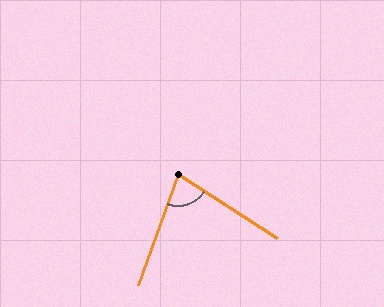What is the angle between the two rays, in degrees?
Approximately 77 degrees.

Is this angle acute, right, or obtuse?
It is acute.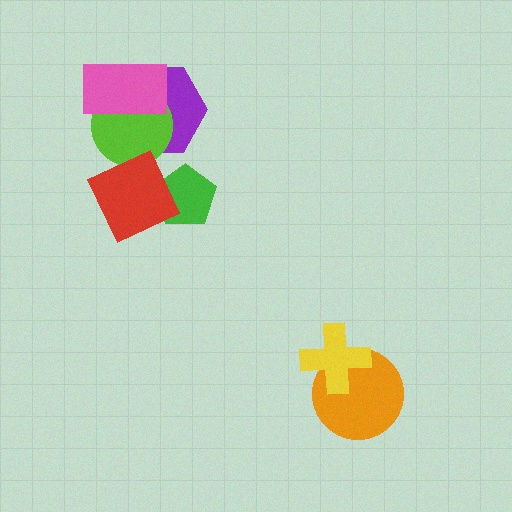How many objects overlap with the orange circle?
1 object overlaps with the orange circle.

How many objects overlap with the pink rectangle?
2 objects overlap with the pink rectangle.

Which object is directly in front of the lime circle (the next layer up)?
The pink rectangle is directly in front of the lime circle.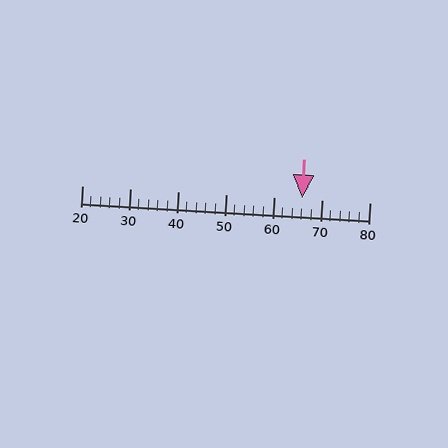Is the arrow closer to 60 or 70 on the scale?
The arrow is closer to 70.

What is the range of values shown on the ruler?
The ruler shows values from 20 to 80.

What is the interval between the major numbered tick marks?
The major tick marks are spaced 10 units apart.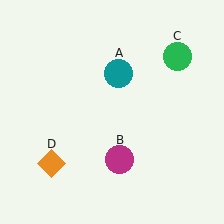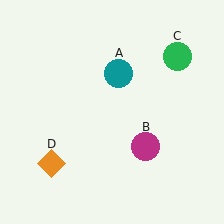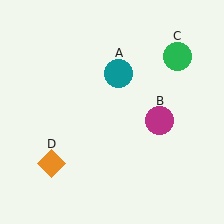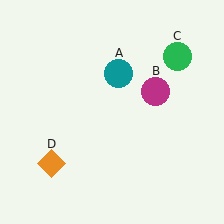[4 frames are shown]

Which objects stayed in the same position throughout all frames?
Teal circle (object A) and green circle (object C) and orange diamond (object D) remained stationary.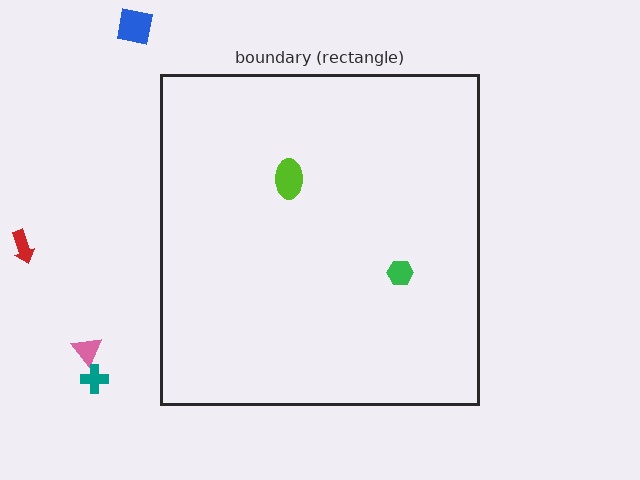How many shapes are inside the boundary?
2 inside, 4 outside.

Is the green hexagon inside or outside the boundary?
Inside.